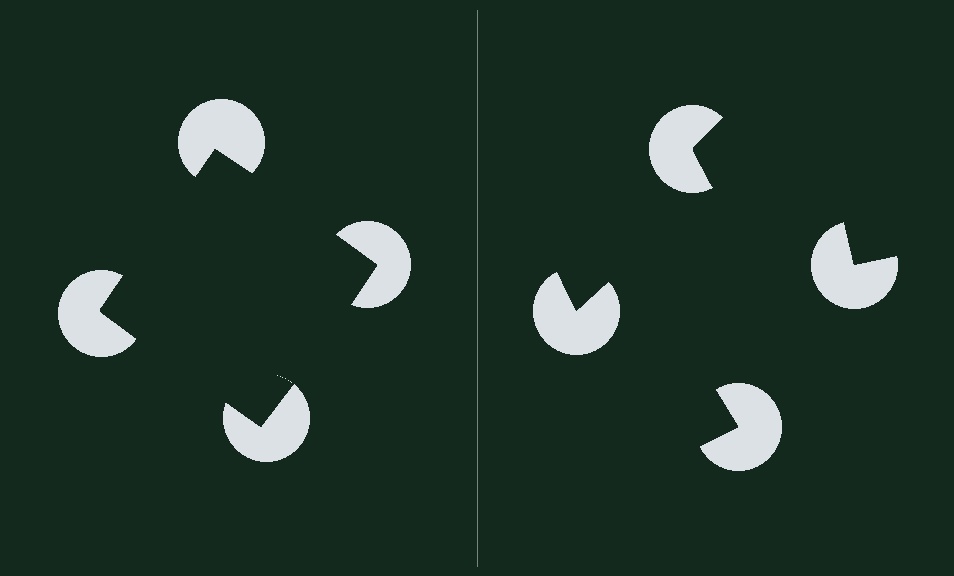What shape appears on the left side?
An illusory square.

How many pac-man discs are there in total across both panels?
8 — 4 on each side.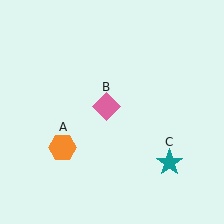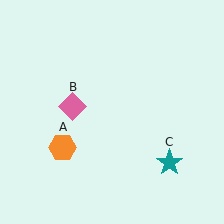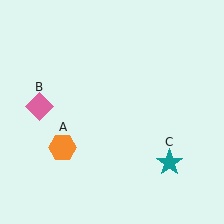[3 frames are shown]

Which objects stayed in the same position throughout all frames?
Orange hexagon (object A) and teal star (object C) remained stationary.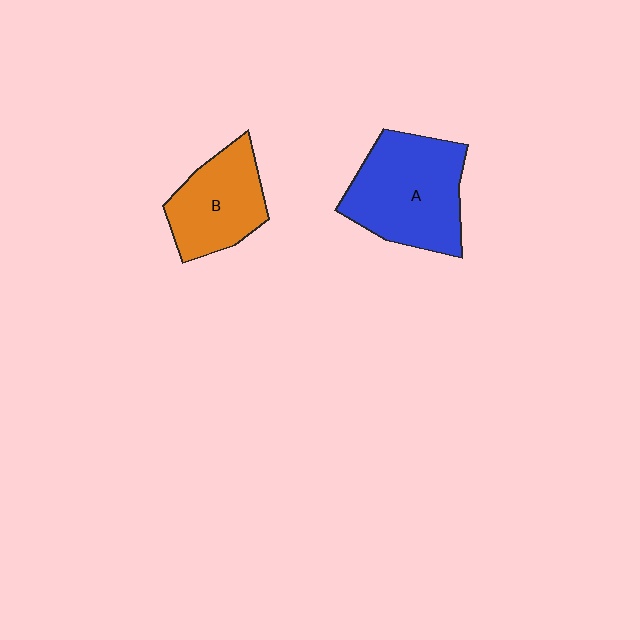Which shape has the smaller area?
Shape B (orange).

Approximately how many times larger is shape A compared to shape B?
Approximately 1.4 times.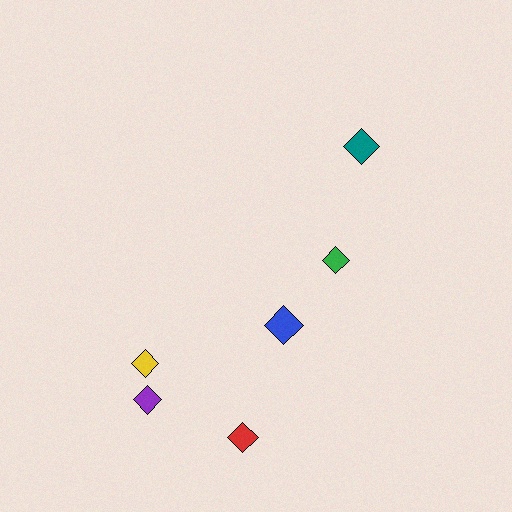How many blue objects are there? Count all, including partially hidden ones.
There is 1 blue object.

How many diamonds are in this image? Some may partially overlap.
There are 6 diamonds.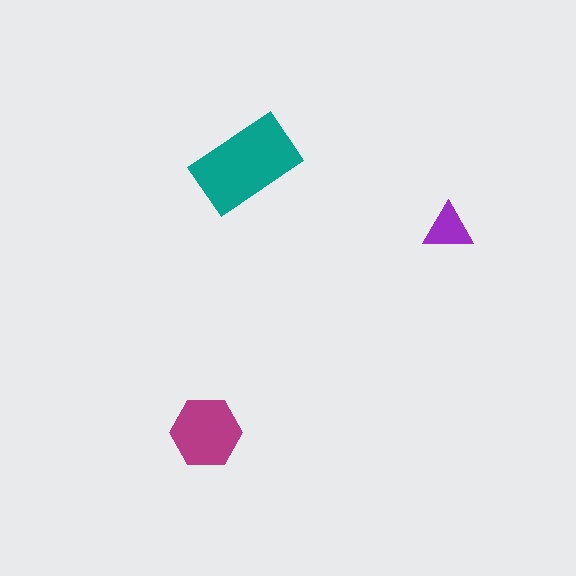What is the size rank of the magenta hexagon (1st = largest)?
2nd.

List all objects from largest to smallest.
The teal rectangle, the magenta hexagon, the purple triangle.